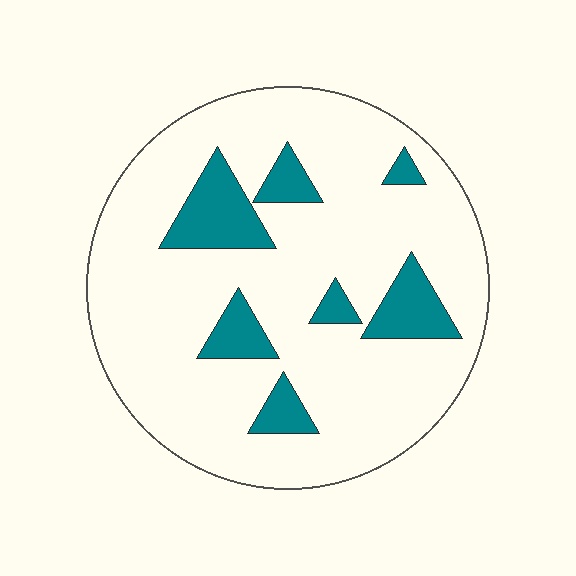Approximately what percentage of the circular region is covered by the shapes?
Approximately 15%.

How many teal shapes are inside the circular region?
7.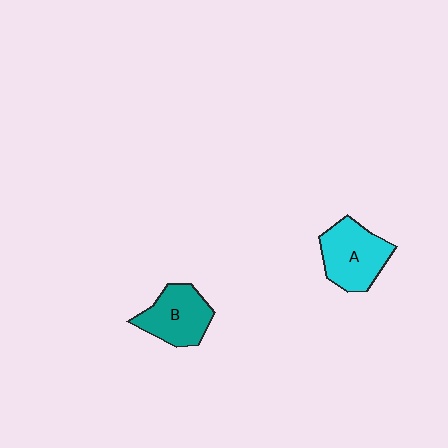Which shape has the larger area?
Shape A (cyan).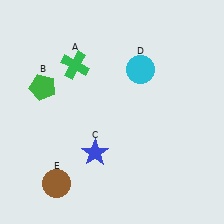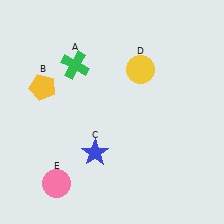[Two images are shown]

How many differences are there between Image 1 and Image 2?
There are 3 differences between the two images.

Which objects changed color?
B changed from green to yellow. D changed from cyan to yellow. E changed from brown to pink.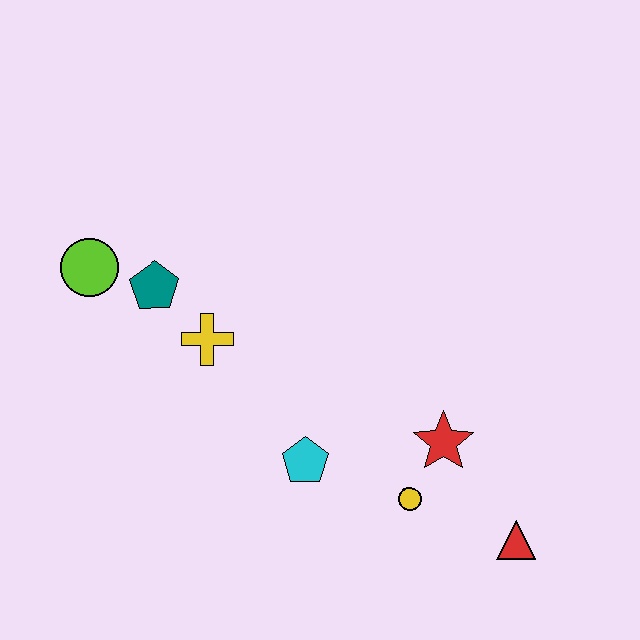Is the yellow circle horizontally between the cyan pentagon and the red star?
Yes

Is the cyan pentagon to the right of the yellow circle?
No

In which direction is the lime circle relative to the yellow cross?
The lime circle is to the left of the yellow cross.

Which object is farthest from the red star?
The lime circle is farthest from the red star.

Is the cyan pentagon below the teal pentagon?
Yes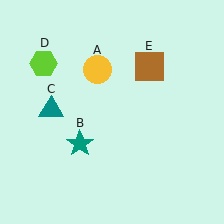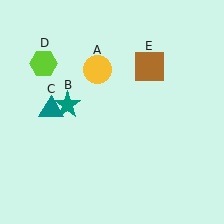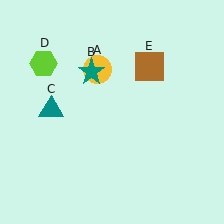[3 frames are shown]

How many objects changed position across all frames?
1 object changed position: teal star (object B).